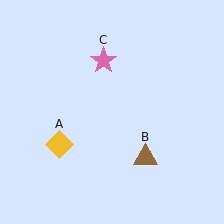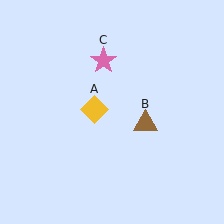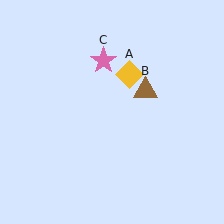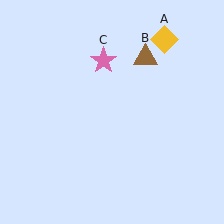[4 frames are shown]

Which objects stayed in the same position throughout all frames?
Pink star (object C) remained stationary.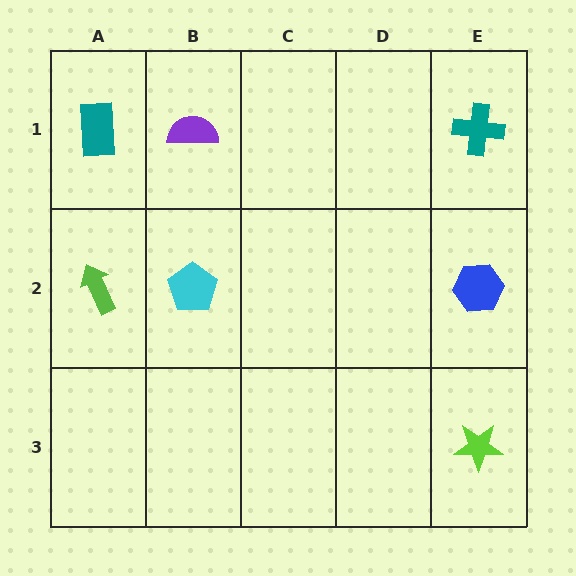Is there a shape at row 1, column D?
No, that cell is empty.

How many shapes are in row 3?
1 shape.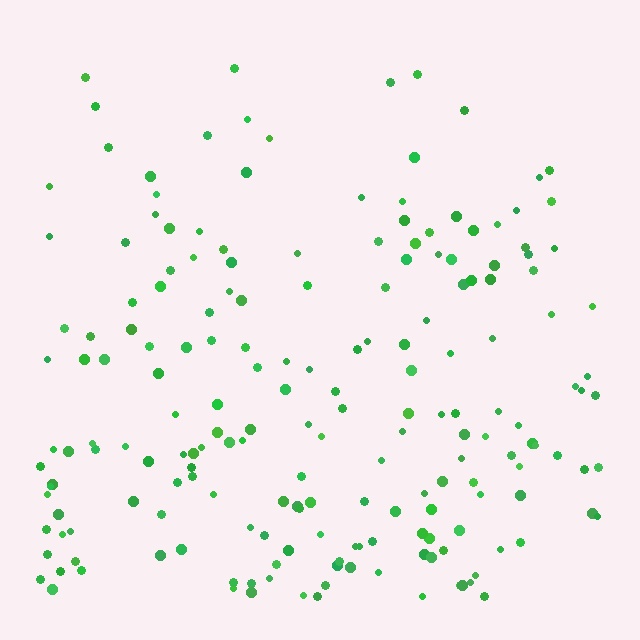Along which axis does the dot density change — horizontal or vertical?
Vertical.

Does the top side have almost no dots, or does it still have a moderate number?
Still a moderate number, just noticeably fewer than the bottom.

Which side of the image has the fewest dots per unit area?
The top.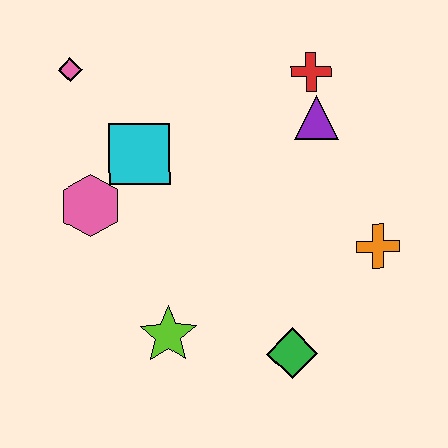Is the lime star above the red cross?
No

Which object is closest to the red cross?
The purple triangle is closest to the red cross.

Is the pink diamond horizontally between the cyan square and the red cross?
No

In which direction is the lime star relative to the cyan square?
The lime star is below the cyan square.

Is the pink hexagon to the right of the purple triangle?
No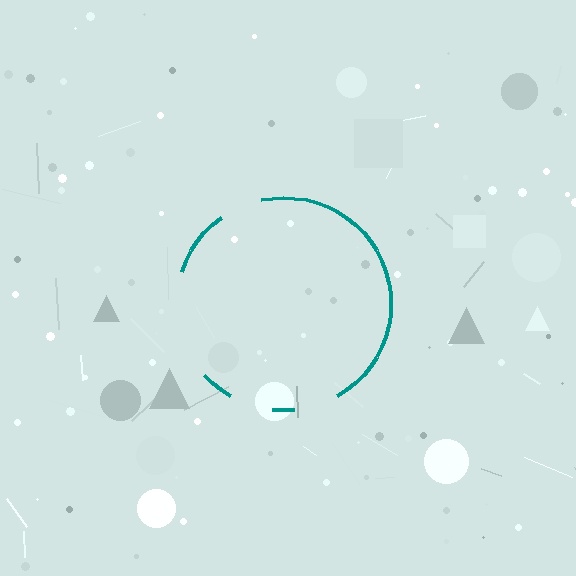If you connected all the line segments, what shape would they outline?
They would outline a circle.